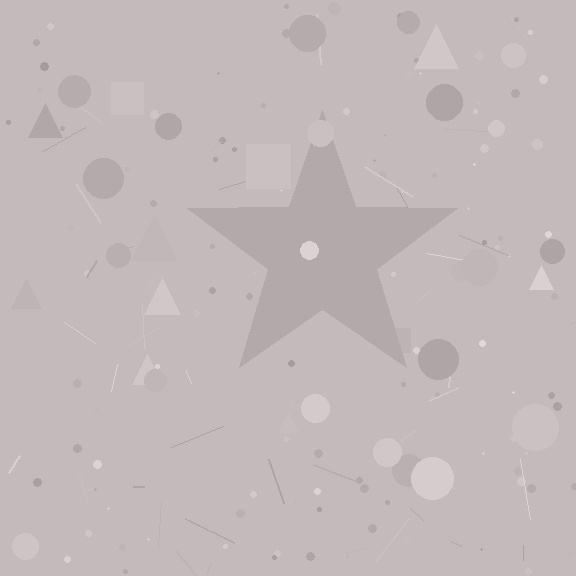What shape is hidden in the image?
A star is hidden in the image.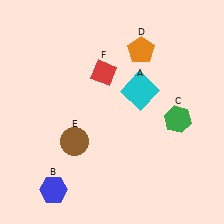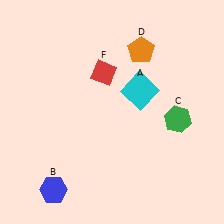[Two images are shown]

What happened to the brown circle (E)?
The brown circle (E) was removed in Image 2. It was in the bottom-left area of Image 1.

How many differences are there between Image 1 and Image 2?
There is 1 difference between the two images.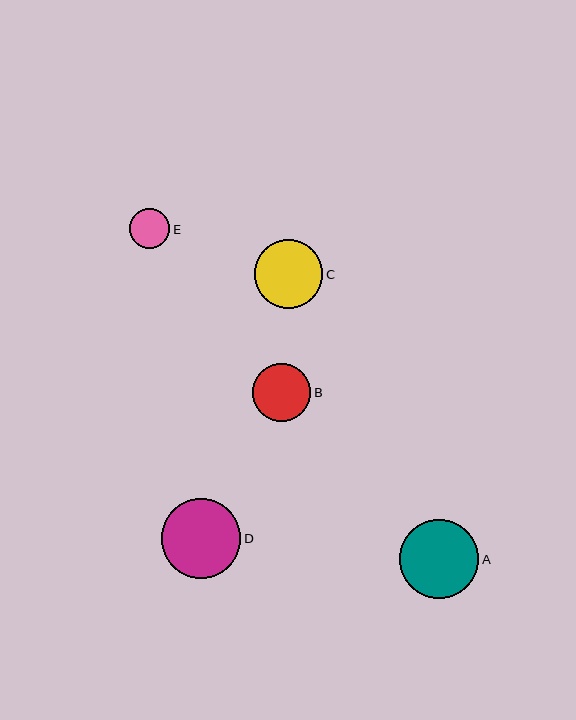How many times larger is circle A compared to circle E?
Circle A is approximately 2.0 times the size of circle E.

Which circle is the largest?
Circle A is the largest with a size of approximately 80 pixels.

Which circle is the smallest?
Circle E is the smallest with a size of approximately 40 pixels.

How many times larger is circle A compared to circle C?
Circle A is approximately 1.2 times the size of circle C.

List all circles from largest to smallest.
From largest to smallest: A, D, C, B, E.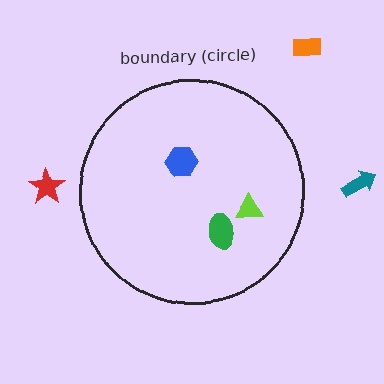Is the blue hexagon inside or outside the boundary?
Inside.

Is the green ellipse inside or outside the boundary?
Inside.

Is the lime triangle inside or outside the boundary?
Inside.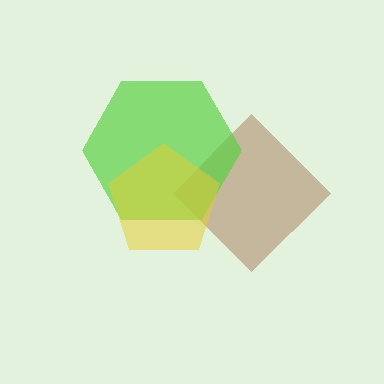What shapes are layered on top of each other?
The layered shapes are: a brown diamond, a lime hexagon, a yellow pentagon.